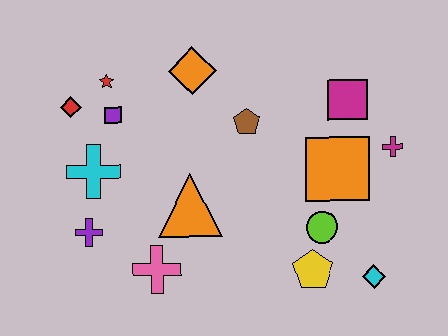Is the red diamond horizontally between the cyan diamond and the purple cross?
No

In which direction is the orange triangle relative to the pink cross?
The orange triangle is above the pink cross.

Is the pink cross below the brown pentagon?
Yes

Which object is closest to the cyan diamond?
The yellow pentagon is closest to the cyan diamond.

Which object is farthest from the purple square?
The cyan diamond is farthest from the purple square.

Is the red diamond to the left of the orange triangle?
Yes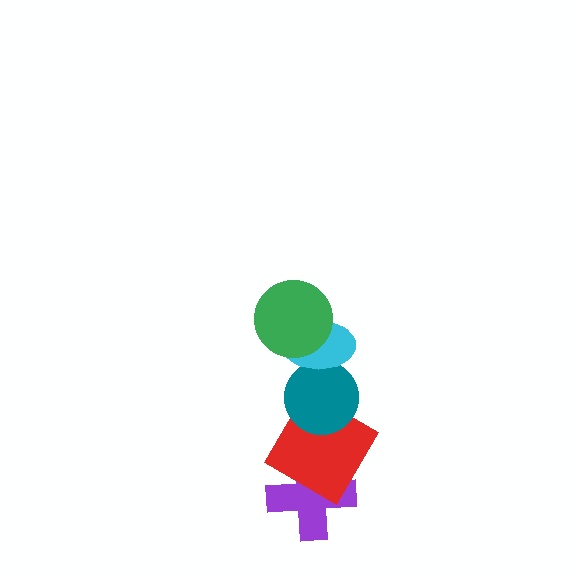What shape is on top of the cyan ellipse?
The green circle is on top of the cyan ellipse.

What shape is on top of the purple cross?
The red diamond is on top of the purple cross.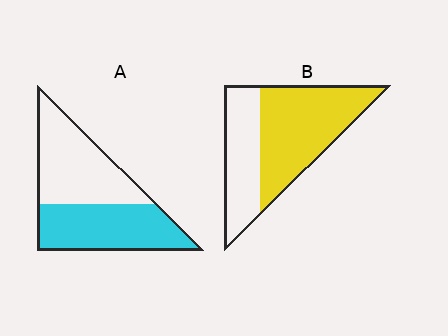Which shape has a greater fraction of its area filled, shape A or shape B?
Shape B.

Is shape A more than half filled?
Roughly half.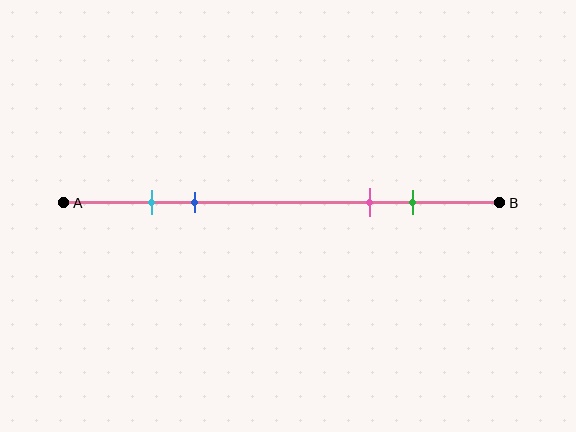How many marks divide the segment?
There are 4 marks dividing the segment.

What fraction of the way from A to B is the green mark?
The green mark is approximately 80% (0.8) of the way from A to B.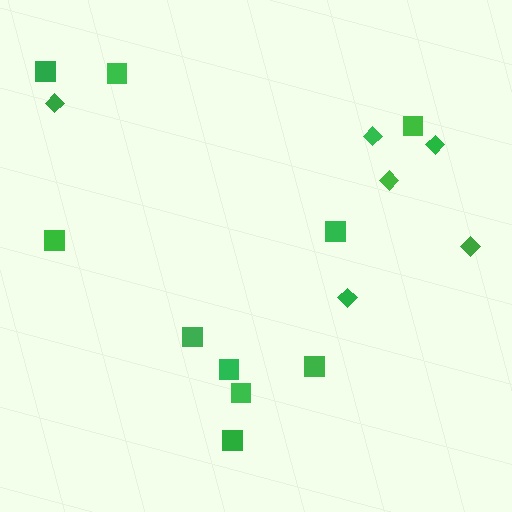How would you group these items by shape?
There are 2 groups: one group of squares (10) and one group of diamonds (6).